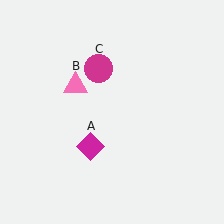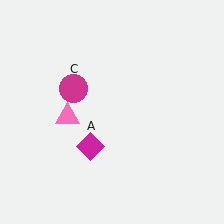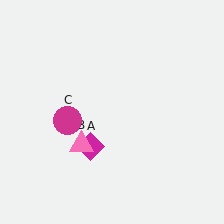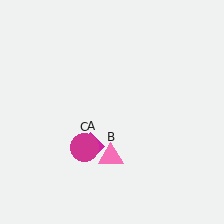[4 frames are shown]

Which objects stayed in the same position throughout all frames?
Magenta diamond (object A) remained stationary.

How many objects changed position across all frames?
2 objects changed position: pink triangle (object B), magenta circle (object C).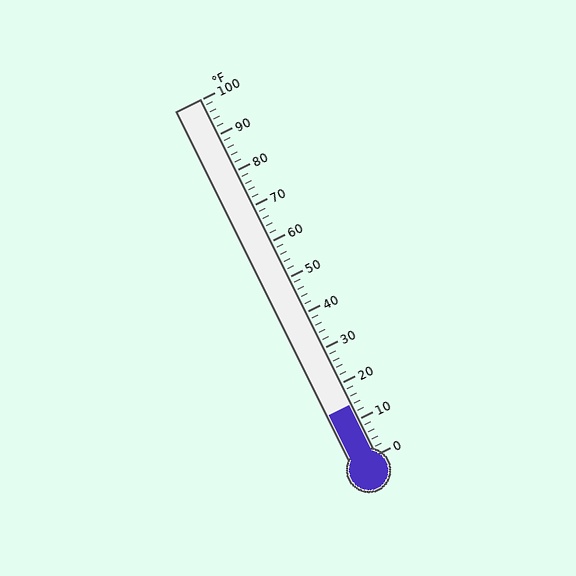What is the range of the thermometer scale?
The thermometer scale ranges from 0°F to 100°F.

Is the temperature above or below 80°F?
The temperature is below 80°F.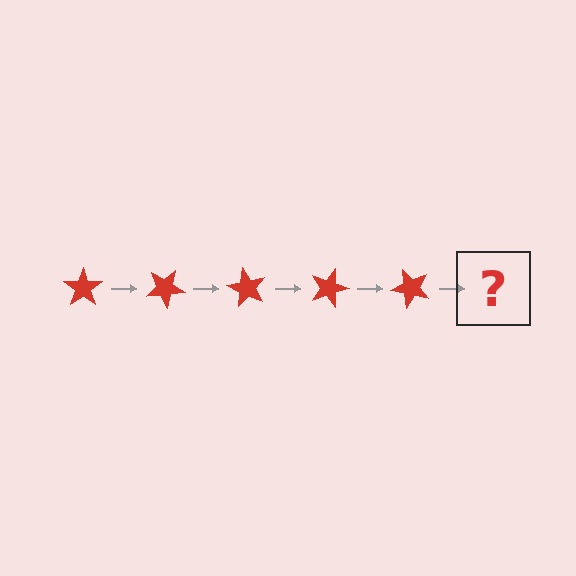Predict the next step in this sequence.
The next step is a red star rotated 150 degrees.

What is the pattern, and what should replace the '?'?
The pattern is that the star rotates 30 degrees each step. The '?' should be a red star rotated 150 degrees.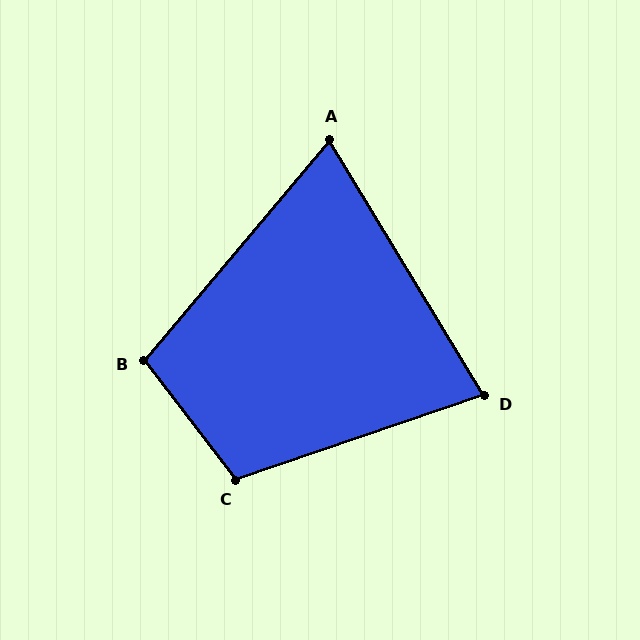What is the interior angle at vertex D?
Approximately 78 degrees (acute).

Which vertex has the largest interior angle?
C, at approximately 109 degrees.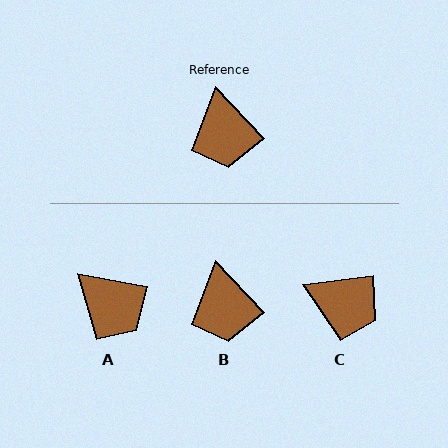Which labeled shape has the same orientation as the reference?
B.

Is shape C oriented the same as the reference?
No, it is off by about 54 degrees.